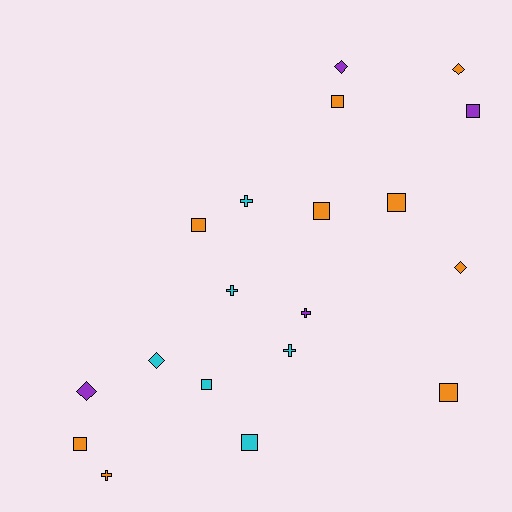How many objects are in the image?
There are 19 objects.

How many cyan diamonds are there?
There is 1 cyan diamond.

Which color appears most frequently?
Orange, with 9 objects.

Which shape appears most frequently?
Square, with 9 objects.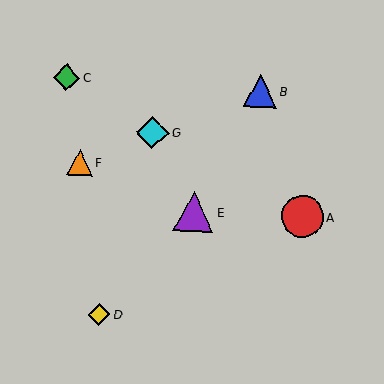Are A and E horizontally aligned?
Yes, both are at y≈217.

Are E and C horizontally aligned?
No, E is at y≈212 and C is at y≈77.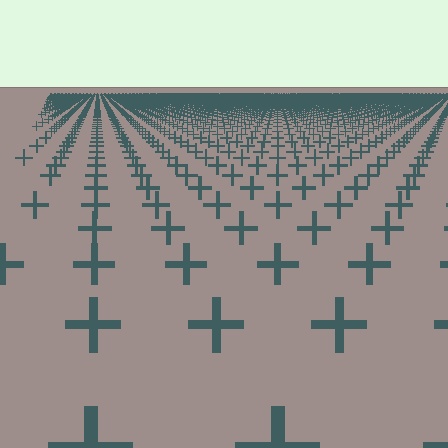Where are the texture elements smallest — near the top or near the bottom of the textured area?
Near the top.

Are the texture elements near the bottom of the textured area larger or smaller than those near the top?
Larger. Near the bottom, elements are closer to the viewer and appear at a bigger on-screen size.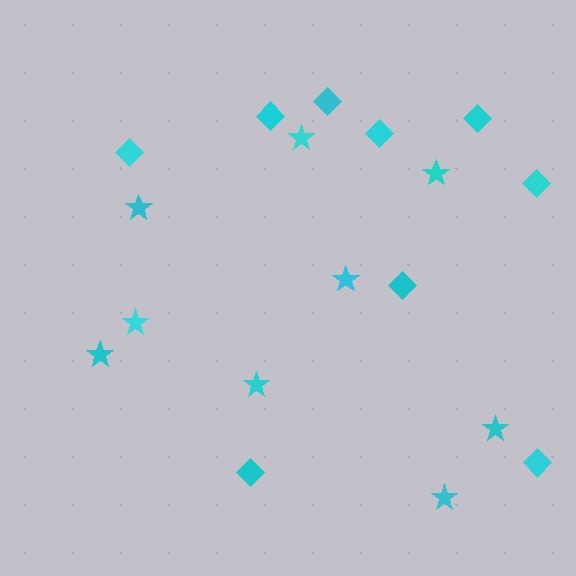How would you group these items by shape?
There are 2 groups: one group of diamonds (9) and one group of stars (9).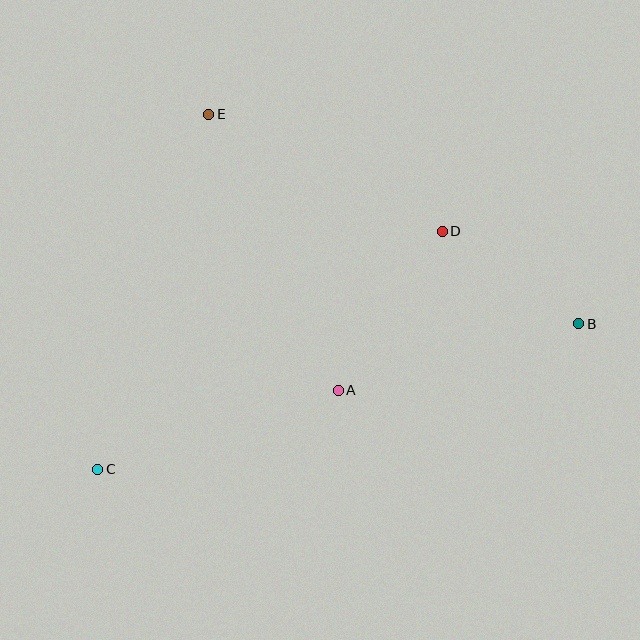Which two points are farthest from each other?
Points B and C are farthest from each other.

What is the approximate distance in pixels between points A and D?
The distance between A and D is approximately 190 pixels.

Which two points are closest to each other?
Points B and D are closest to each other.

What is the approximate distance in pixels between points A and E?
The distance between A and E is approximately 305 pixels.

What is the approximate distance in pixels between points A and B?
The distance between A and B is approximately 250 pixels.